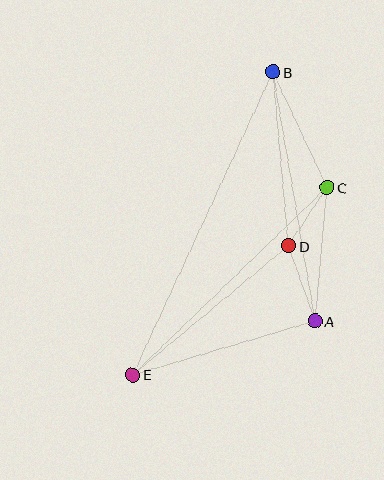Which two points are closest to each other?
Points C and D are closest to each other.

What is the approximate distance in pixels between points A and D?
The distance between A and D is approximately 80 pixels.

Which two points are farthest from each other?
Points B and E are farthest from each other.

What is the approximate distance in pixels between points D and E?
The distance between D and E is approximately 202 pixels.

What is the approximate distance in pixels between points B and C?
The distance between B and C is approximately 127 pixels.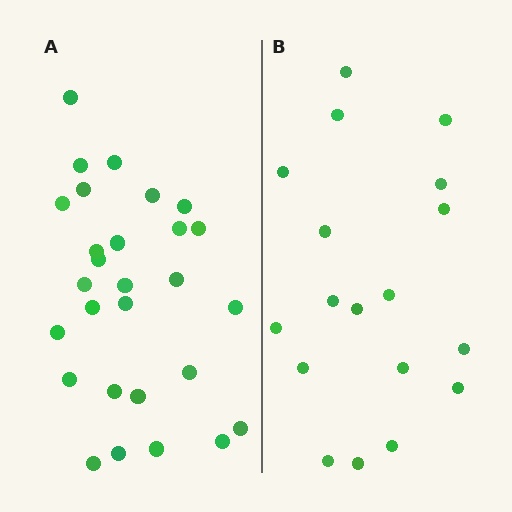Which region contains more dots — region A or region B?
Region A (the left region) has more dots.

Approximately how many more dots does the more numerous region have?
Region A has roughly 10 or so more dots than region B.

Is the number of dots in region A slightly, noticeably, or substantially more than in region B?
Region A has substantially more. The ratio is roughly 1.6 to 1.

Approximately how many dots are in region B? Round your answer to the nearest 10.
About 20 dots. (The exact count is 18, which rounds to 20.)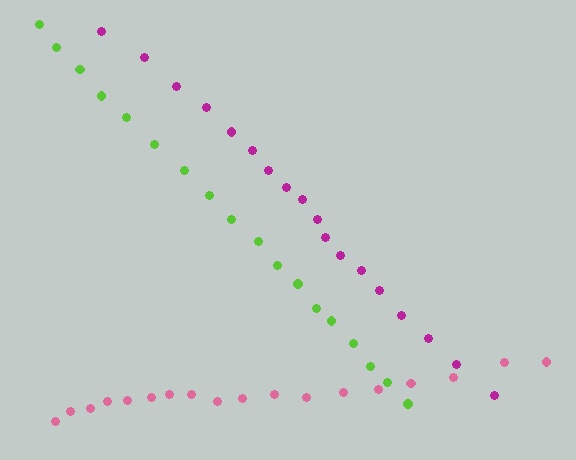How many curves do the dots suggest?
There are 3 distinct paths.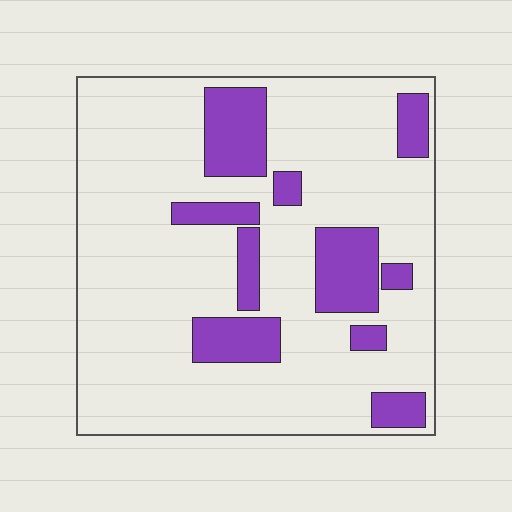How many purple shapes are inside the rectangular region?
10.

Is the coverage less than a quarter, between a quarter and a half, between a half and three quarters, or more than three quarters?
Less than a quarter.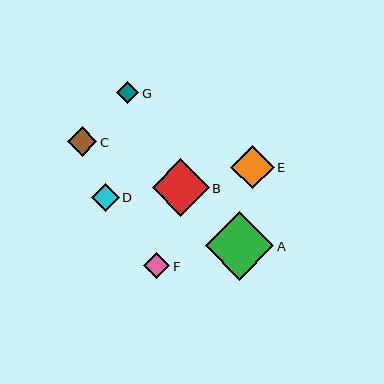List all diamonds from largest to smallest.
From largest to smallest: A, B, E, C, D, F, G.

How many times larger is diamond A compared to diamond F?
Diamond A is approximately 2.6 times the size of diamond F.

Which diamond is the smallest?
Diamond G is the smallest with a size of approximately 22 pixels.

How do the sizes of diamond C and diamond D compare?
Diamond C and diamond D are approximately the same size.